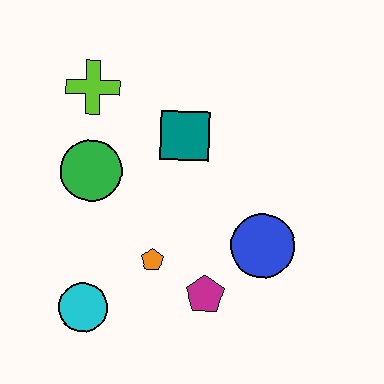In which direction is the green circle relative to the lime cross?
The green circle is below the lime cross.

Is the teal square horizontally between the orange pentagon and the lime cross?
No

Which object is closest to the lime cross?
The green circle is closest to the lime cross.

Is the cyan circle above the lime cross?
No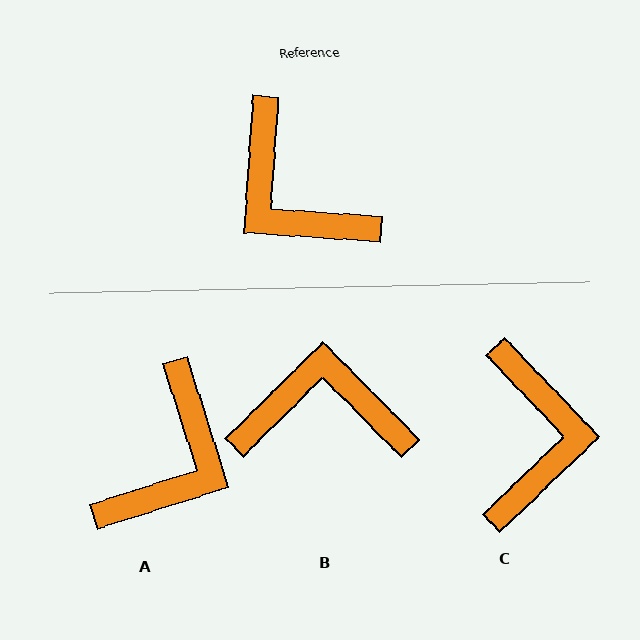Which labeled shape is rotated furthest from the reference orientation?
C, about 138 degrees away.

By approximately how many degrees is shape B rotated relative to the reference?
Approximately 131 degrees clockwise.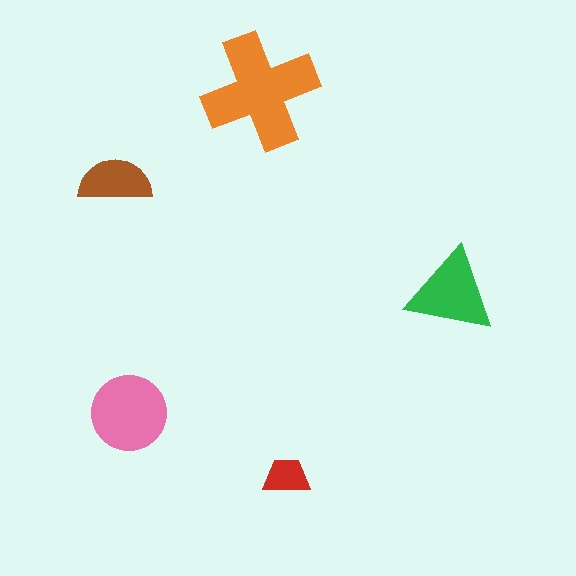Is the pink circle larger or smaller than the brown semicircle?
Larger.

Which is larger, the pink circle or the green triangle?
The pink circle.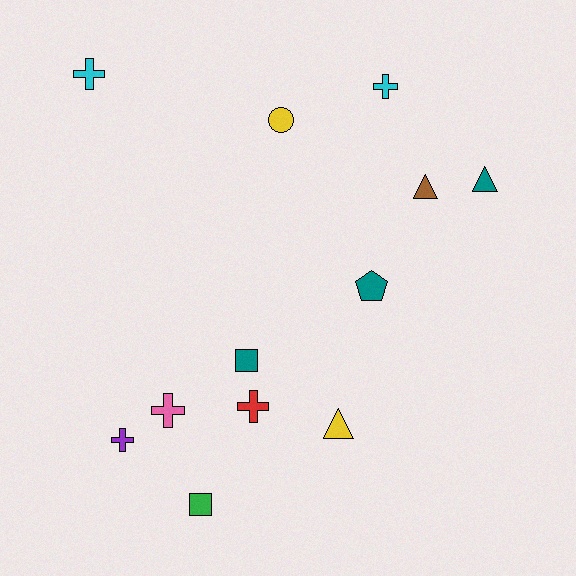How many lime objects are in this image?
There are no lime objects.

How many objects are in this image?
There are 12 objects.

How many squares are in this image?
There are 2 squares.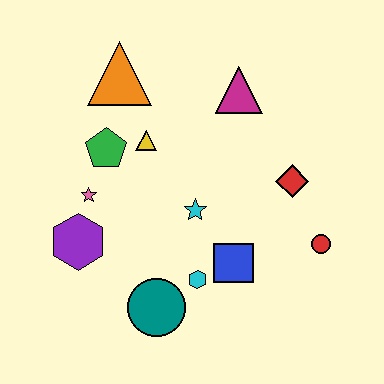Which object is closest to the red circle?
The red diamond is closest to the red circle.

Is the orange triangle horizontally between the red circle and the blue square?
No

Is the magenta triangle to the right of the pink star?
Yes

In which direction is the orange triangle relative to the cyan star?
The orange triangle is above the cyan star.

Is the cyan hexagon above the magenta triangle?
No